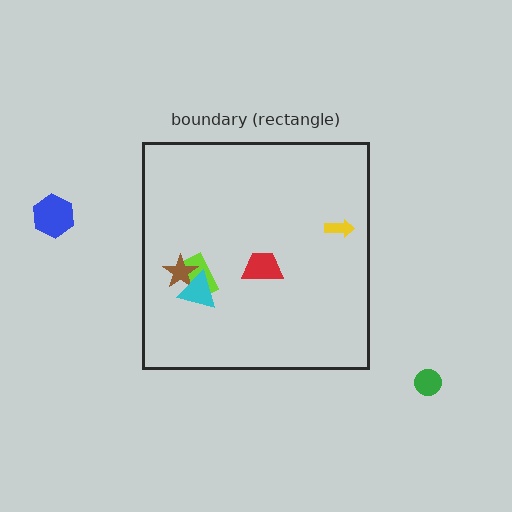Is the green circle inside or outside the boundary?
Outside.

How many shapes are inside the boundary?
5 inside, 2 outside.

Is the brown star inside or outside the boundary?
Inside.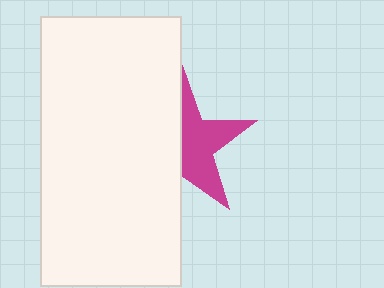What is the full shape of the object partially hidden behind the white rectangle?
The partially hidden object is a magenta star.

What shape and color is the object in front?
The object in front is a white rectangle.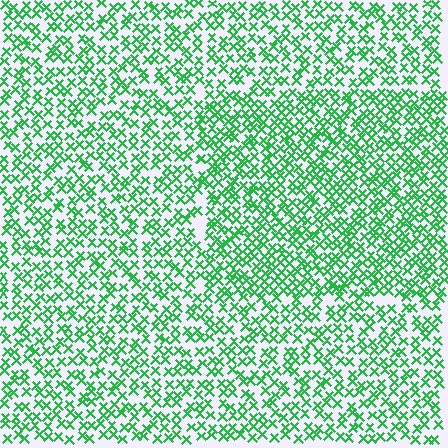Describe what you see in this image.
The image contains small green elements arranged at two different densities. A rectangle-shaped region is visible where the elements are more densely packed than the surrounding area.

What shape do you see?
I see a rectangle.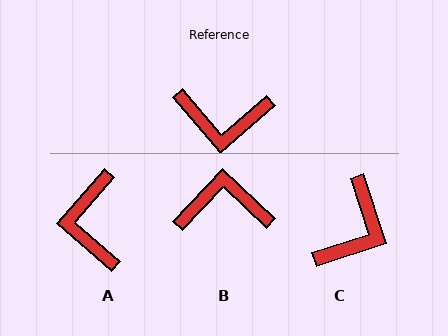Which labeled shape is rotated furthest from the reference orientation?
B, about 174 degrees away.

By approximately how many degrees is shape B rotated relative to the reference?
Approximately 174 degrees clockwise.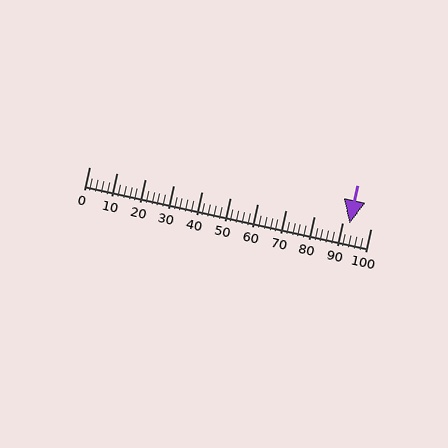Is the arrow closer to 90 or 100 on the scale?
The arrow is closer to 90.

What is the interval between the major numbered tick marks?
The major tick marks are spaced 10 units apart.